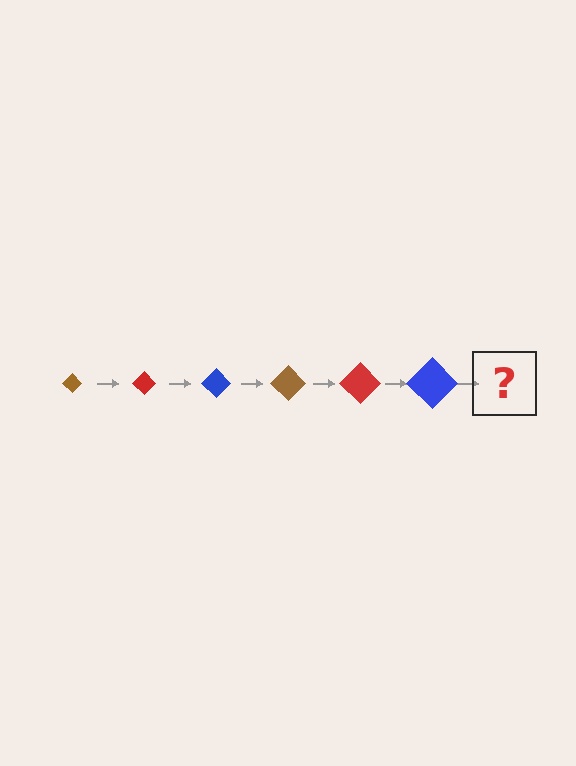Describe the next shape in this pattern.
It should be a brown diamond, larger than the previous one.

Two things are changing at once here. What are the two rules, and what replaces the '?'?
The two rules are that the diamond grows larger each step and the color cycles through brown, red, and blue. The '?' should be a brown diamond, larger than the previous one.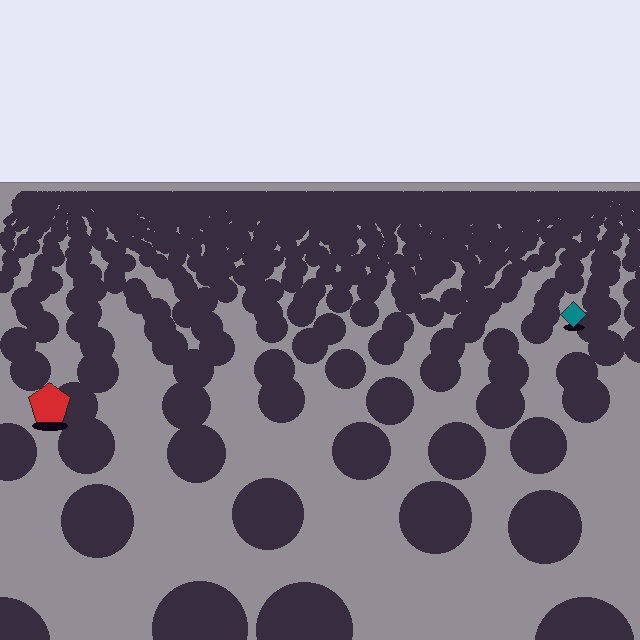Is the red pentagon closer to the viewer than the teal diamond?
Yes. The red pentagon is closer — you can tell from the texture gradient: the ground texture is coarser near it.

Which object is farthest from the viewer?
The teal diamond is farthest from the viewer. It appears smaller and the ground texture around it is denser.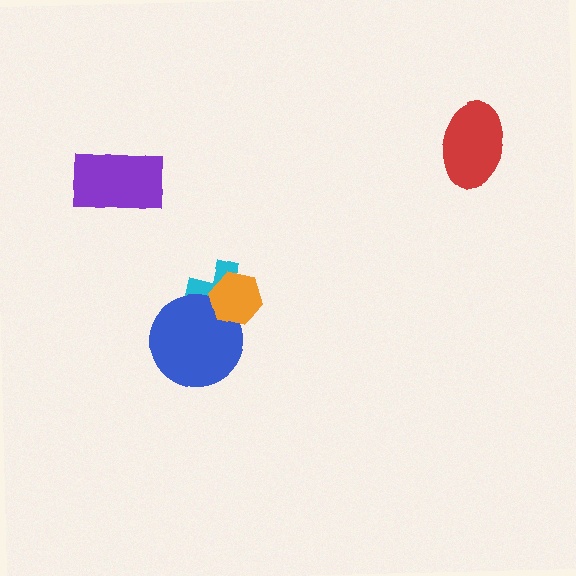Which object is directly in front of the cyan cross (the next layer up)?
The blue circle is directly in front of the cyan cross.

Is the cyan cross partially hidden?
Yes, it is partially covered by another shape.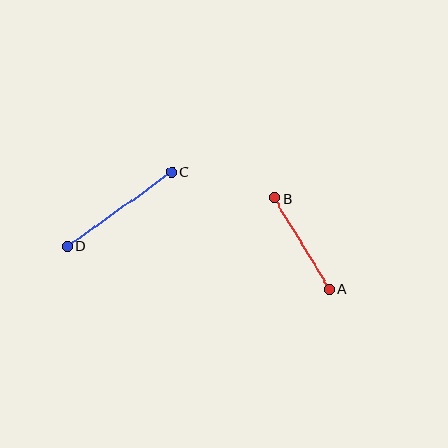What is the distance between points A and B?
The distance is approximately 106 pixels.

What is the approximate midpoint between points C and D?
The midpoint is at approximately (119, 209) pixels.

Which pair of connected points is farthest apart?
Points C and D are farthest apart.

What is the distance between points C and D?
The distance is approximately 128 pixels.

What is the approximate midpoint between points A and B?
The midpoint is at approximately (302, 243) pixels.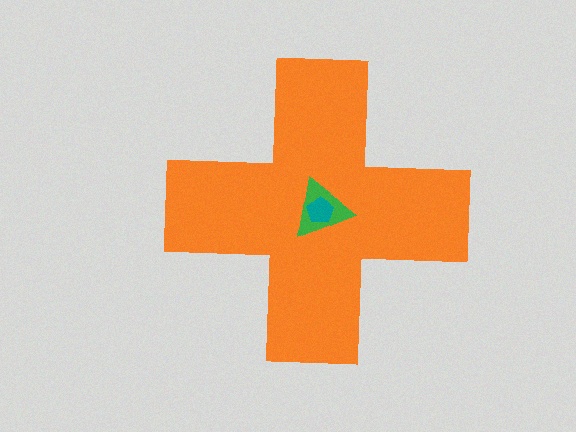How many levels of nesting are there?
3.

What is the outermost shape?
The orange cross.